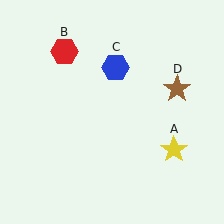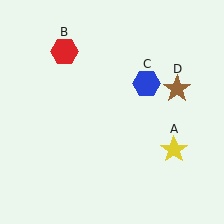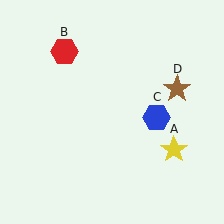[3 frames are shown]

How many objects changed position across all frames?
1 object changed position: blue hexagon (object C).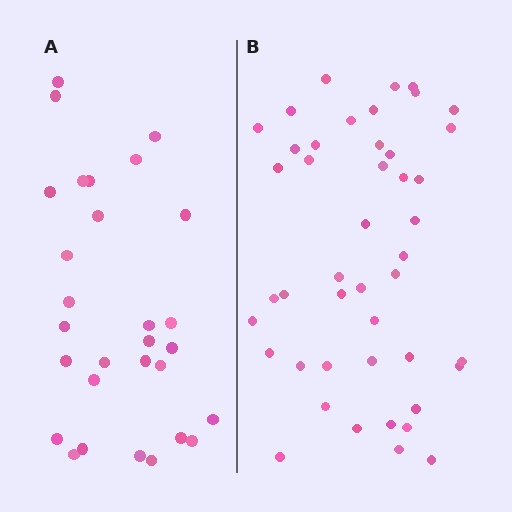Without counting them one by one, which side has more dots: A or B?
Region B (the right region) has more dots.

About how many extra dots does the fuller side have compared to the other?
Region B has approximately 15 more dots than region A.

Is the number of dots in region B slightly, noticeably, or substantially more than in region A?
Region B has substantially more. The ratio is roughly 1.6 to 1.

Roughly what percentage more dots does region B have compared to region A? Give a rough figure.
About 55% more.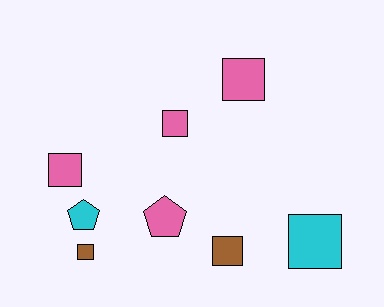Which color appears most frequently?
Pink, with 4 objects.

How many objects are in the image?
There are 8 objects.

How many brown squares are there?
There are 2 brown squares.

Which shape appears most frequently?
Square, with 6 objects.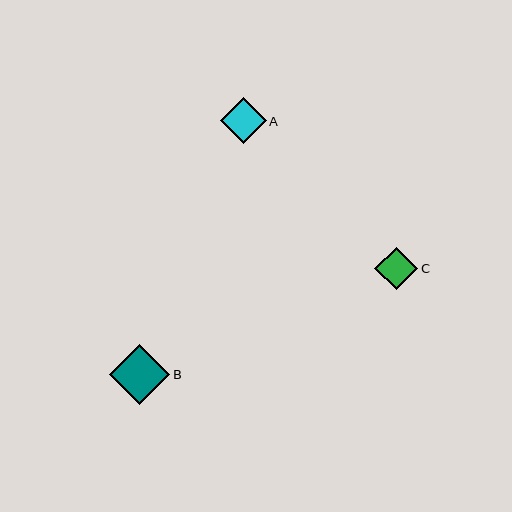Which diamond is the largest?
Diamond B is the largest with a size of approximately 60 pixels.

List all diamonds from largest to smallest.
From largest to smallest: B, A, C.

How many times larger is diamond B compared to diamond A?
Diamond B is approximately 1.3 times the size of diamond A.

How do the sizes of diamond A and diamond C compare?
Diamond A and diamond C are approximately the same size.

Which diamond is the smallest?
Diamond C is the smallest with a size of approximately 43 pixels.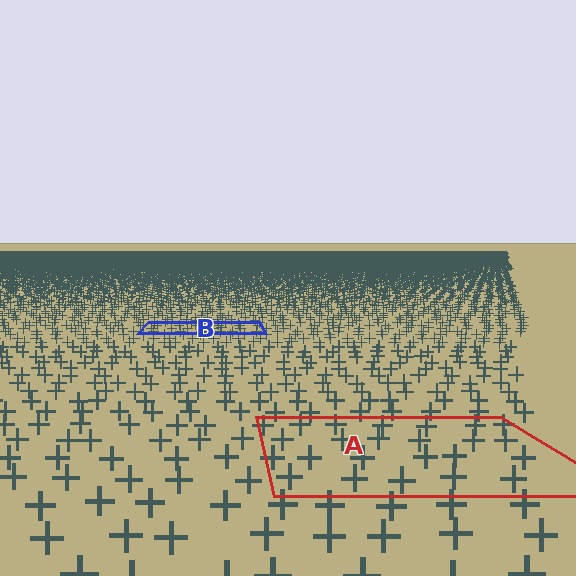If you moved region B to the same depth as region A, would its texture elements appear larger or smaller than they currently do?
They would appear larger. At a closer depth, the same texture elements are projected at a bigger on-screen size.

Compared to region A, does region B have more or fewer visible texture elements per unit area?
Region B has more texture elements per unit area — they are packed more densely because it is farther away.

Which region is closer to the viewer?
Region A is closer. The texture elements there are larger and more spread out.